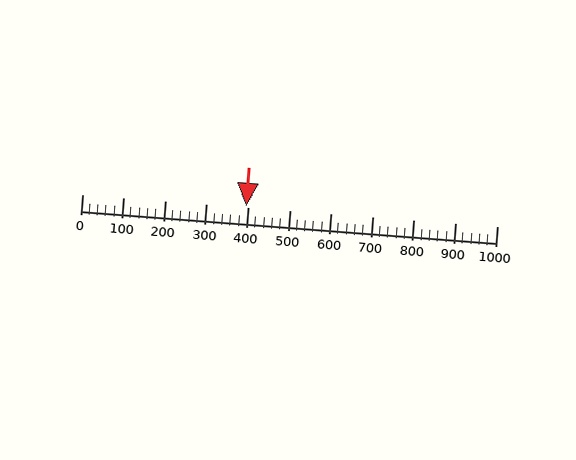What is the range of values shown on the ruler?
The ruler shows values from 0 to 1000.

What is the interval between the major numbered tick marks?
The major tick marks are spaced 100 units apart.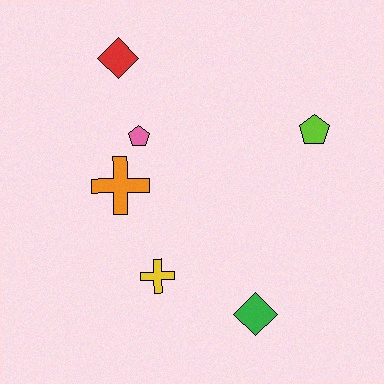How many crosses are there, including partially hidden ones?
There are 2 crosses.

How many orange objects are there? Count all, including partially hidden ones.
There is 1 orange object.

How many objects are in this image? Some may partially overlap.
There are 6 objects.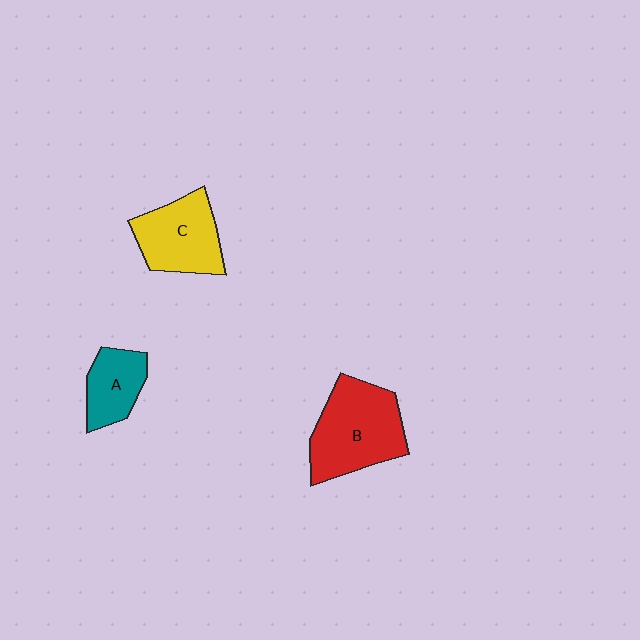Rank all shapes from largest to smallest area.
From largest to smallest: B (red), C (yellow), A (teal).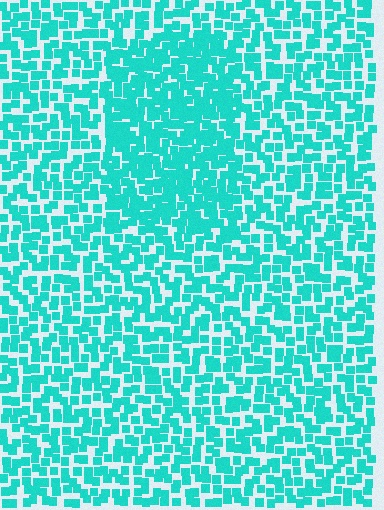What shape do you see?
I see a rectangle.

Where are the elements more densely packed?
The elements are more densely packed inside the rectangle boundary.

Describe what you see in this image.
The image contains small cyan elements arranged at two different densities. A rectangle-shaped region is visible where the elements are more densely packed than the surrounding area.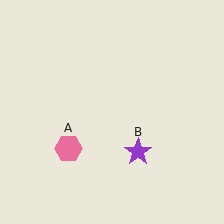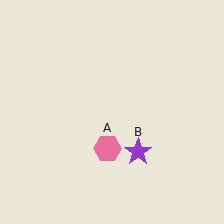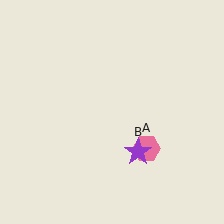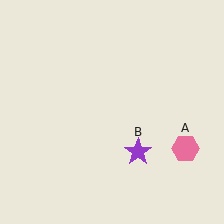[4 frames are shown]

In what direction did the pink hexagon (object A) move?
The pink hexagon (object A) moved right.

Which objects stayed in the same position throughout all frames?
Purple star (object B) remained stationary.